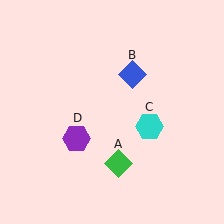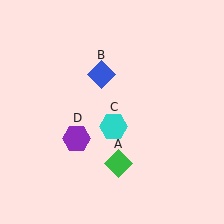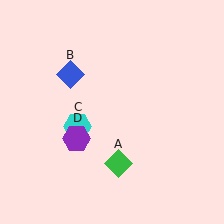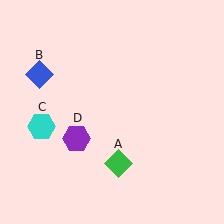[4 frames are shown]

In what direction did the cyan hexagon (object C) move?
The cyan hexagon (object C) moved left.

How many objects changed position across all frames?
2 objects changed position: blue diamond (object B), cyan hexagon (object C).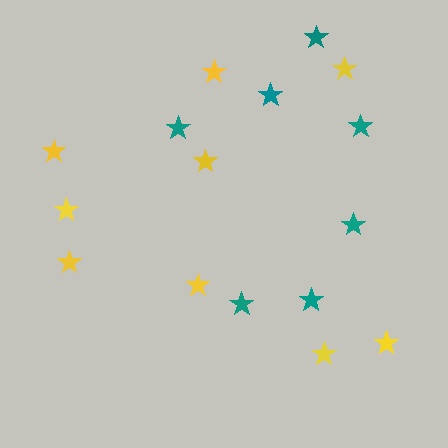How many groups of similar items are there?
There are 2 groups: one group of teal stars (7) and one group of yellow stars (9).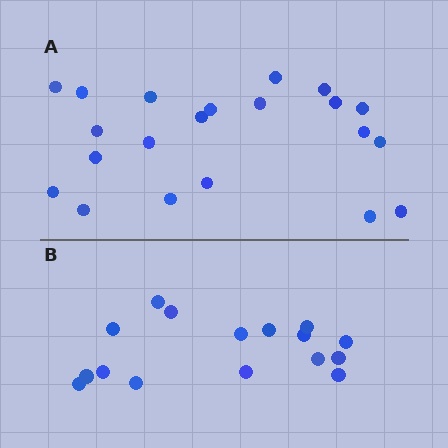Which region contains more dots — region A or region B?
Region A (the top region) has more dots.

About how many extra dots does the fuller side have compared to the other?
Region A has about 5 more dots than region B.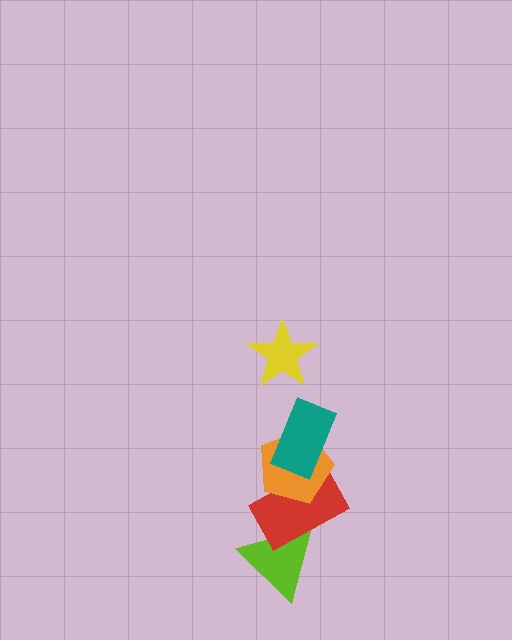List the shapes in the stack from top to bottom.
From top to bottom: the yellow star, the teal rectangle, the orange pentagon, the red rectangle, the lime triangle.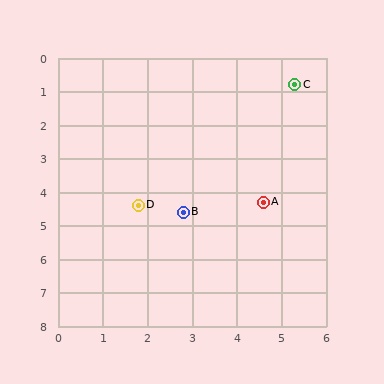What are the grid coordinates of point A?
Point A is at approximately (4.6, 4.3).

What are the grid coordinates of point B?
Point B is at approximately (2.8, 4.6).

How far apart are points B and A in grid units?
Points B and A are about 1.8 grid units apart.